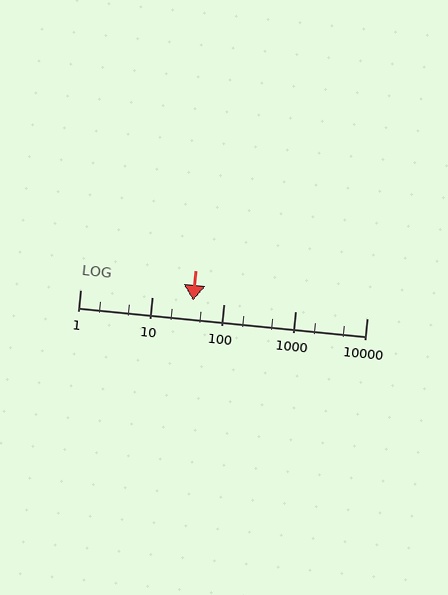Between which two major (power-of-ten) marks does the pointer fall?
The pointer is between 10 and 100.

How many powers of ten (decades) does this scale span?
The scale spans 4 decades, from 1 to 10000.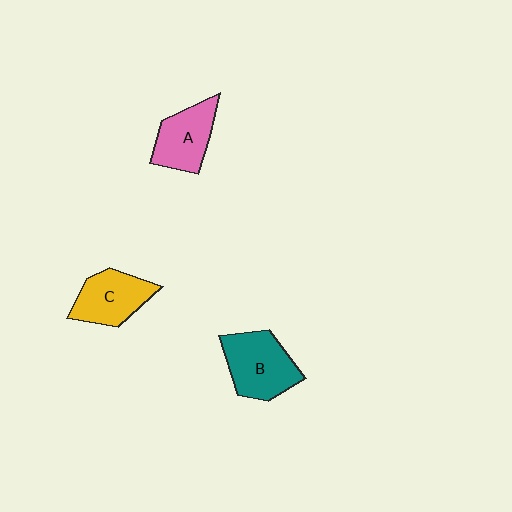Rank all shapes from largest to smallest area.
From largest to smallest: B (teal), C (yellow), A (pink).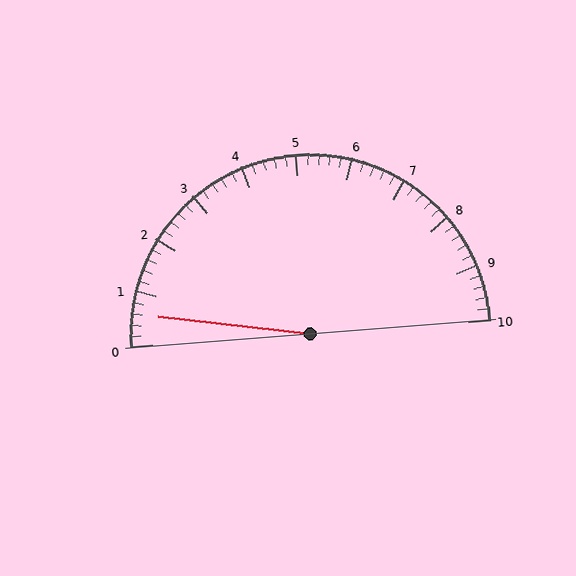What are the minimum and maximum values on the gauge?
The gauge ranges from 0 to 10.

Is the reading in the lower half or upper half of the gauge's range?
The reading is in the lower half of the range (0 to 10).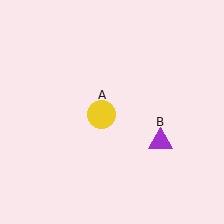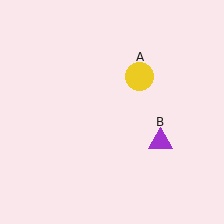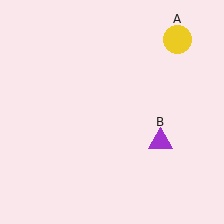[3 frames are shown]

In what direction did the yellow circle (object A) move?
The yellow circle (object A) moved up and to the right.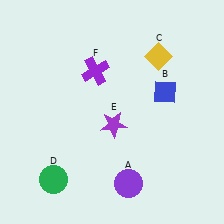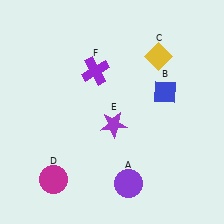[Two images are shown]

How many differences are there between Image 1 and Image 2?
There is 1 difference between the two images.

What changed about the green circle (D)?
In Image 1, D is green. In Image 2, it changed to magenta.